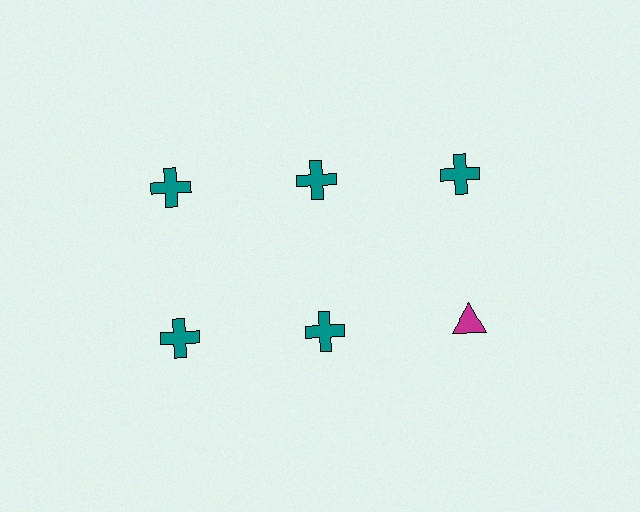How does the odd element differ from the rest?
It differs in both color (magenta instead of teal) and shape (triangle instead of cross).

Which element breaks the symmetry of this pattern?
The magenta triangle in the second row, center column breaks the symmetry. All other shapes are teal crosses.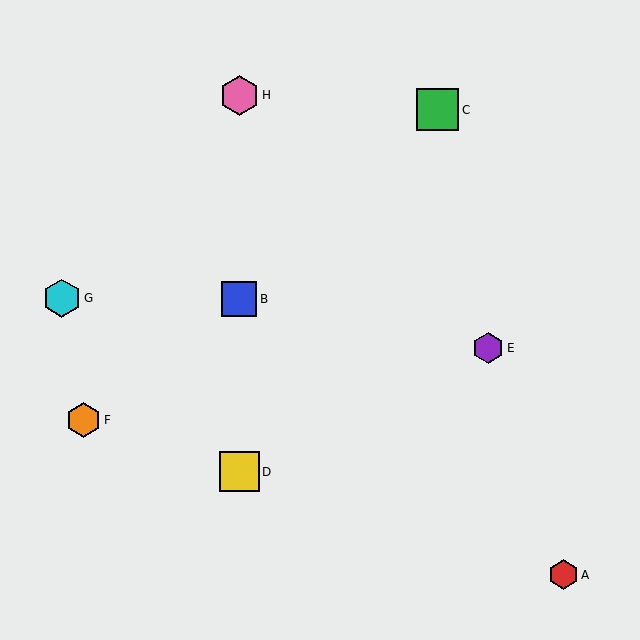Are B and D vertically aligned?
Yes, both are at x≈239.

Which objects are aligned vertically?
Objects B, D, H are aligned vertically.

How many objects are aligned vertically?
3 objects (B, D, H) are aligned vertically.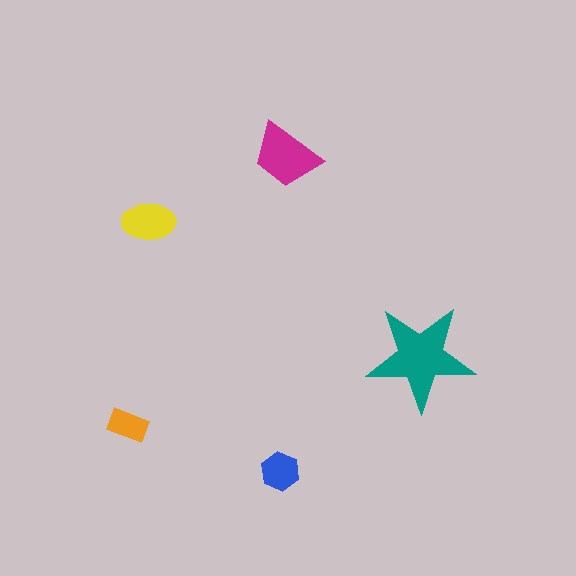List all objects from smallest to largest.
The orange rectangle, the blue hexagon, the yellow ellipse, the magenta trapezoid, the teal star.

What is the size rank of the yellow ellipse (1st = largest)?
3rd.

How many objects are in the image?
There are 5 objects in the image.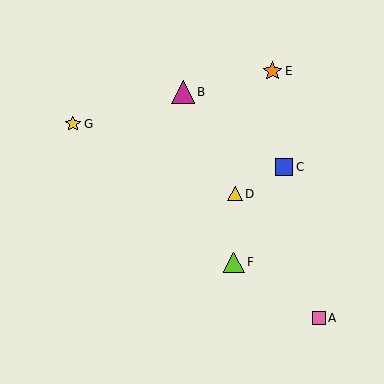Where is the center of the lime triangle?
The center of the lime triangle is at (234, 262).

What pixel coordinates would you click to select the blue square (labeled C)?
Click at (284, 167) to select the blue square C.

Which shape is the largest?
The magenta triangle (labeled B) is the largest.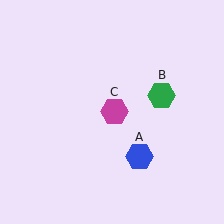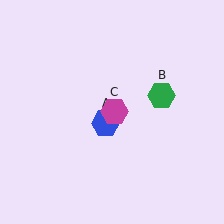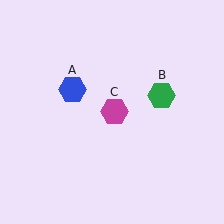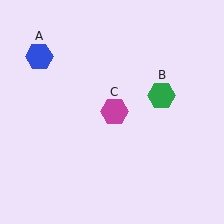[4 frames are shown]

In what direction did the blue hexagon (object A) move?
The blue hexagon (object A) moved up and to the left.